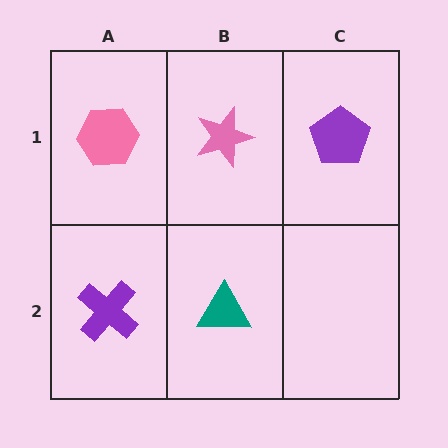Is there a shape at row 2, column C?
No, that cell is empty.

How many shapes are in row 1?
3 shapes.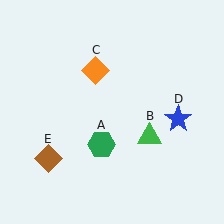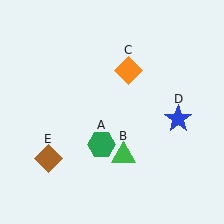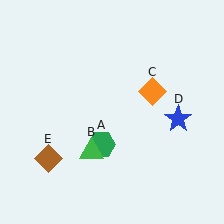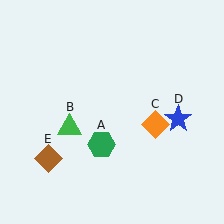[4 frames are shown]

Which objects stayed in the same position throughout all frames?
Green hexagon (object A) and blue star (object D) and brown diamond (object E) remained stationary.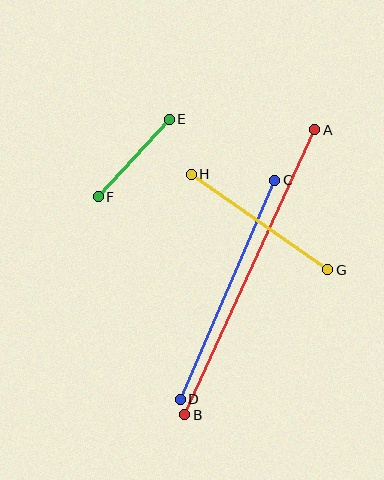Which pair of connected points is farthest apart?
Points A and B are farthest apart.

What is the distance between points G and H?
The distance is approximately 167 pixels.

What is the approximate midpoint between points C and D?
The midpoint is at approximately (228, 290) pixels.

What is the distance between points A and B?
The distance is approximately 313 pixels.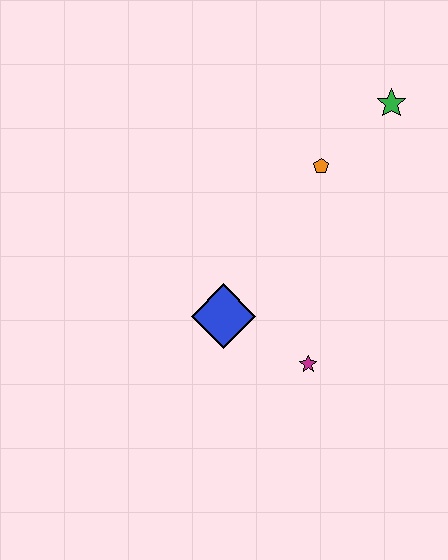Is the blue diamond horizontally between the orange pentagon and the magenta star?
No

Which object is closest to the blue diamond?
The magenta star is closest to the blue diamond.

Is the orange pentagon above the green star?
No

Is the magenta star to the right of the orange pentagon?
No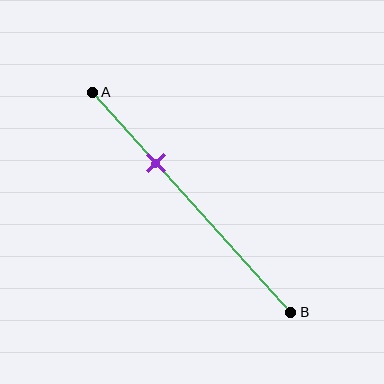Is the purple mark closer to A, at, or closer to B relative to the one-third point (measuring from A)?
The purple mark is approximately at the one-third point of segment AB.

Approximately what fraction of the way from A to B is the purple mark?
The purple mark is approximately 30% of the way from A to B.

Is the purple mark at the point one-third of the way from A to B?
Yes, the mark is approximately at the one-third point.